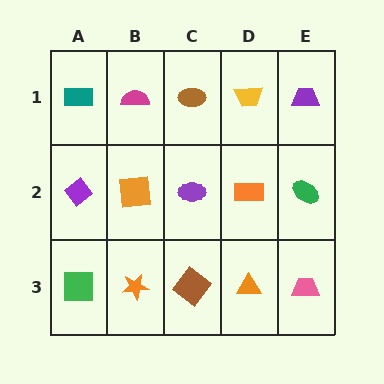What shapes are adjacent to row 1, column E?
A green ellipse (row 2, column E), a yellow trapezoid (row 1, column D).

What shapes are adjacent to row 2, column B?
A magenta semicircle (row 1, column B), an orange star (row 3, column B), a purple diamond (row 2, column A), a purple ellipse (row 2, column C).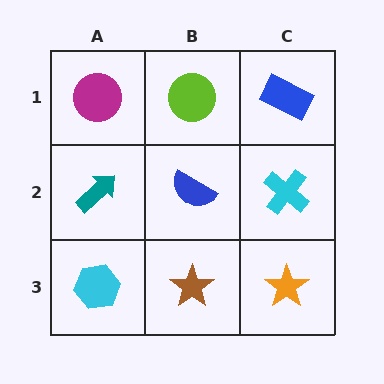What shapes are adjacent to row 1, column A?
A teal arrow (row 2, column A), a lime circle (row 1, column B).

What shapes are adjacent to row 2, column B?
A lime circle (row 1, column B), a brown star (row 3, column B), a teal arrow (row 2, column A), a cyan cross (row 2, column C).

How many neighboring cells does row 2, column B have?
4.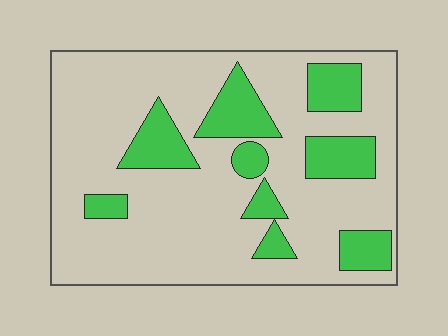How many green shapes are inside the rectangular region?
9.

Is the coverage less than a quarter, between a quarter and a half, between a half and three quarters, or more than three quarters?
Less than a quarter.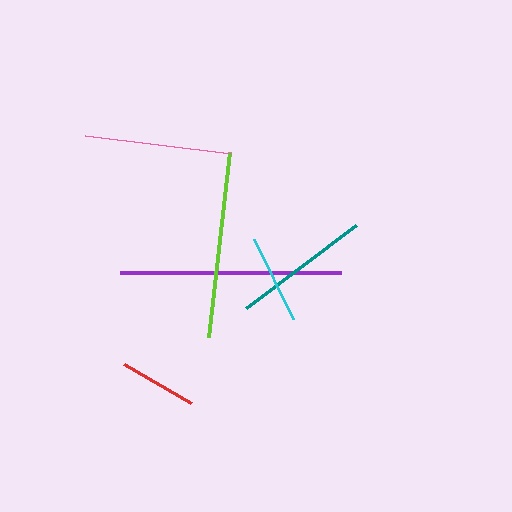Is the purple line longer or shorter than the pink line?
The purple line is longer than the pink line.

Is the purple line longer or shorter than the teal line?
The purple line is longer than the teal line.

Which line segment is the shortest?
The red line is the shortest at approximately 78 pixels.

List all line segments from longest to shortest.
From longest to shortest: purple, lime, pink, teal, cyan, red.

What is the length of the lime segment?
The lime segment is approximately 186 pixels long.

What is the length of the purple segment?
The purple segment is approximately 221 pixels long.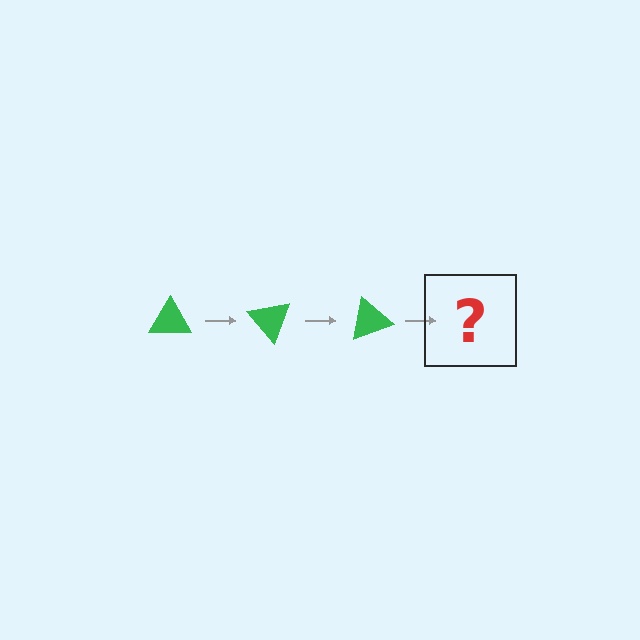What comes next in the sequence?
The next element should be a green triangle rotated 150 degrees.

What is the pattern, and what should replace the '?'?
The pattern is that the triangle rotates 50 degrees each step. The '?' should be a green triangle rotated 150 degrees.